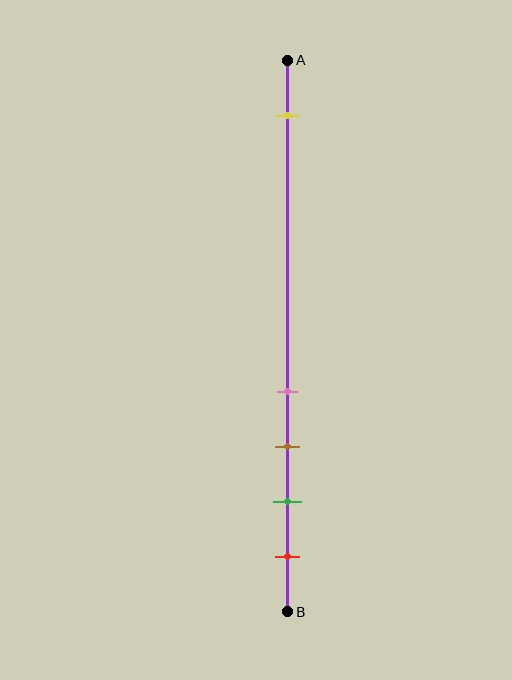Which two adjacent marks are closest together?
The pink and brown marks are the closest adjacent pair.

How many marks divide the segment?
There are 5 marks dividing the segment.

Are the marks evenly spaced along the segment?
No, the marks are not evenly spaced.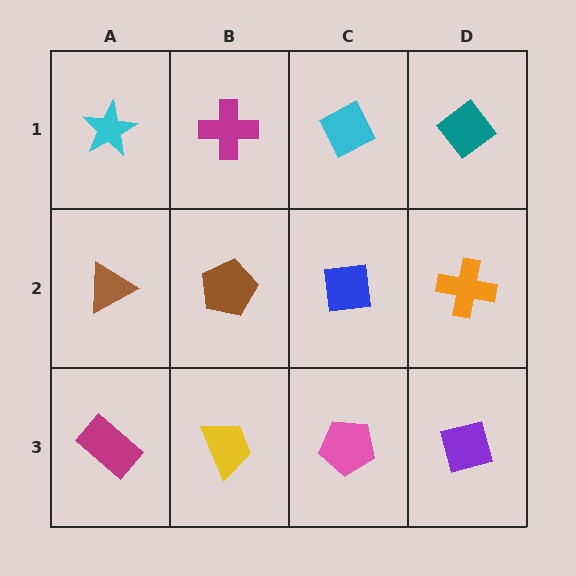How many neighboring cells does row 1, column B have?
3.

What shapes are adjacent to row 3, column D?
An orange cross (row 2, column D), a pink pentagon (row 3, column C).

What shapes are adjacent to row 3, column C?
A blue square (row 2, column C), a yellow trapezoid (row 3, column B), a purple square (row 3, column D).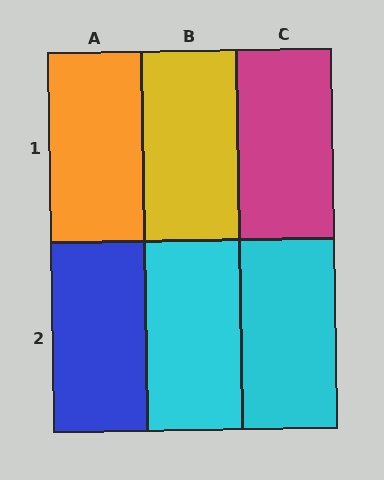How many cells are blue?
1 cell is blue.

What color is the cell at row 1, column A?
Orange.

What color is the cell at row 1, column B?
Yellow.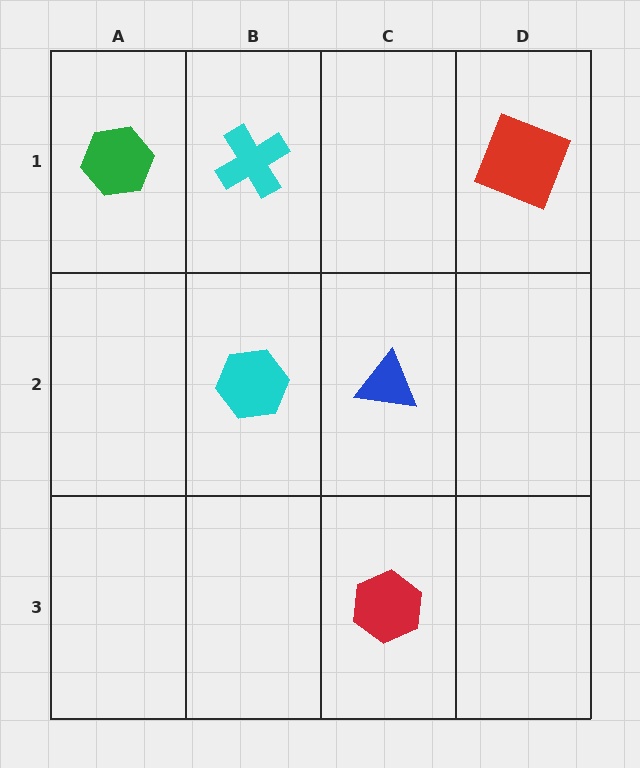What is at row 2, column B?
A cyan hexagon.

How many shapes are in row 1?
3 shapes.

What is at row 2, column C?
A blue triangle.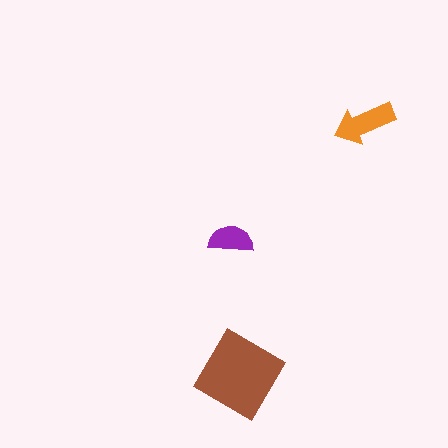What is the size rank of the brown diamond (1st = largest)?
1st.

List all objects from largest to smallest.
The brown diamond, the orange arrow, the purple semicircle.